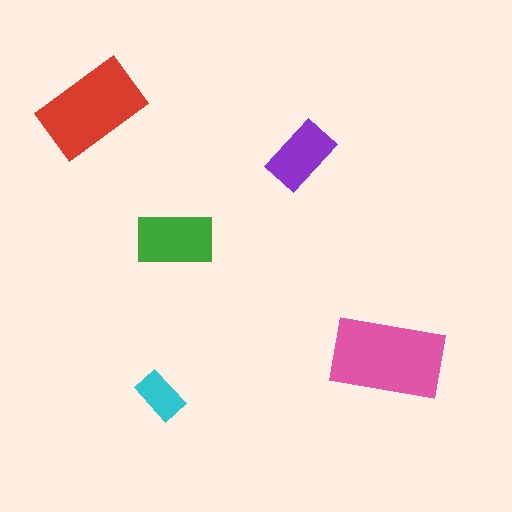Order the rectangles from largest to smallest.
the pink one, the red one, the green one, the purple one, the cyan one.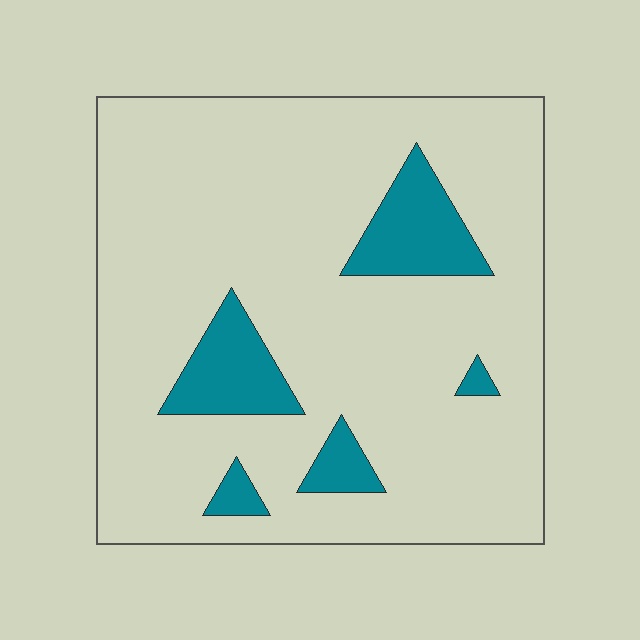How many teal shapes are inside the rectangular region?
5.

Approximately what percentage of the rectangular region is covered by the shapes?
Approximately 15%.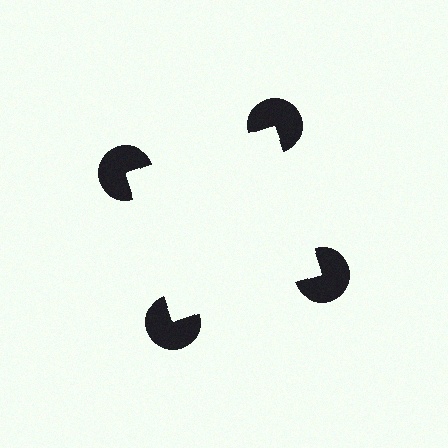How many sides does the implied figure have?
4 sides.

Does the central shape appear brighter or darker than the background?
It typically appears slightly brighter than the background, even though no actual brightness change is drawn.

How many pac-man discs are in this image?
There are 4 — one at each vertex of the illusory square.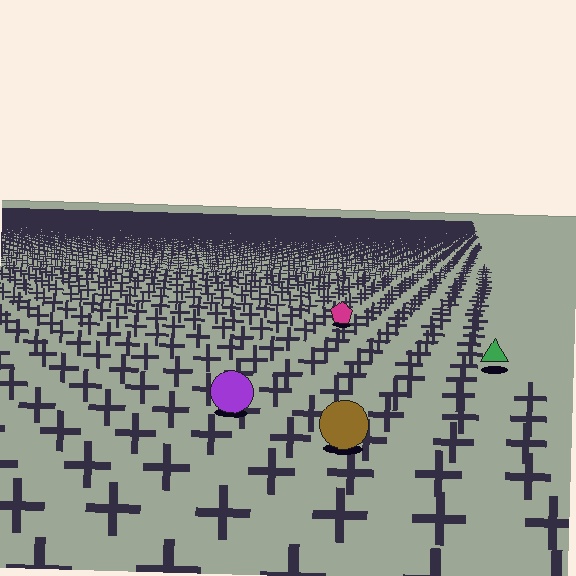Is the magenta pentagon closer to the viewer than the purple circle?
No. The purple circle is closer — you can tell from the texture gradient: the ground texture is coarser near it.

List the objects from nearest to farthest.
From nearest to farthest: the brown circle, the purple circle, the green triangle, the magenta pentagon.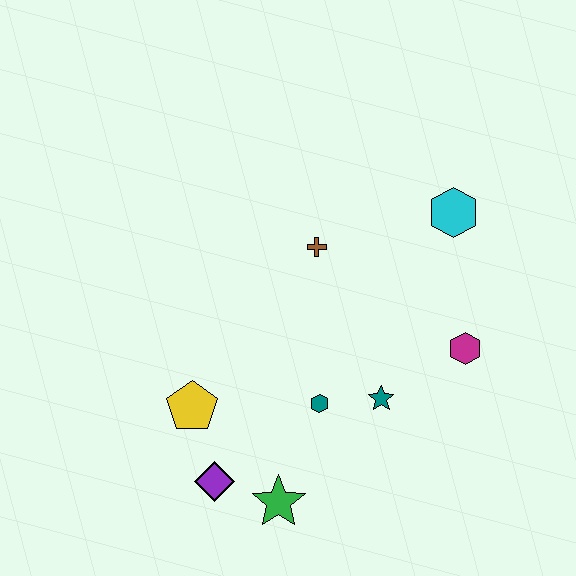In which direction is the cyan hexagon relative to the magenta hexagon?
The cyan hexagon is above the magenta hexagon.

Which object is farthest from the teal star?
The cyan hexagon is farthest from the teal star.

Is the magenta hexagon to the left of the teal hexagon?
No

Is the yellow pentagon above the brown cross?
No